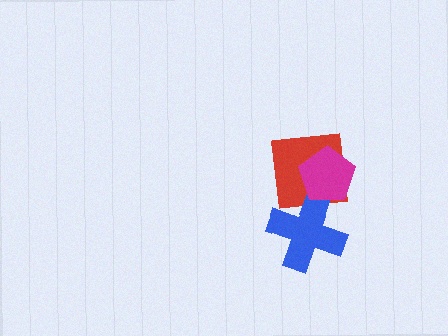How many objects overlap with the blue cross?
2 objects overlap with the blue cross.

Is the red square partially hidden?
Yes, it is partially covered by another shape.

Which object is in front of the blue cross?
The magenta pentagon is in front of the blue cross.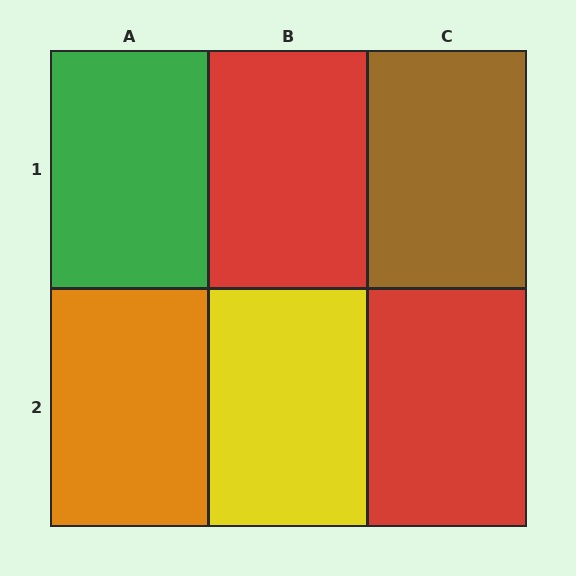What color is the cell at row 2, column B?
Yellow.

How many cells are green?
1 cell is green.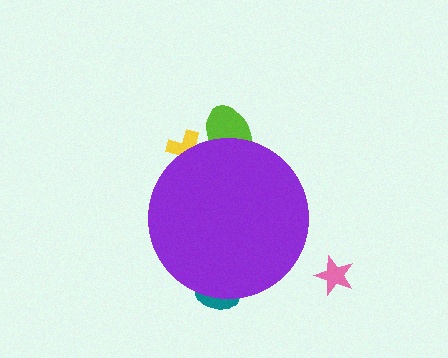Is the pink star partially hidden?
No, the pink star is fully visible.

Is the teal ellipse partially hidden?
Yes, the teal ellipse is partially hidden behind the purple circle.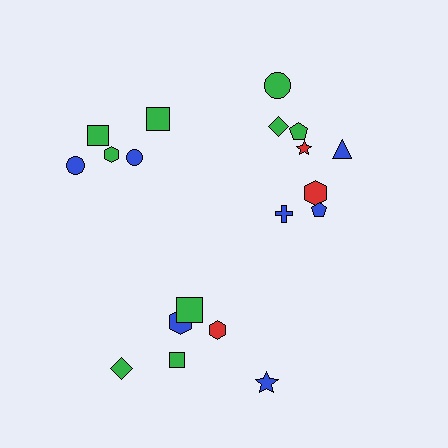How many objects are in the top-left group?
There are 5 objects.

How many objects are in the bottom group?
There are 6 objects.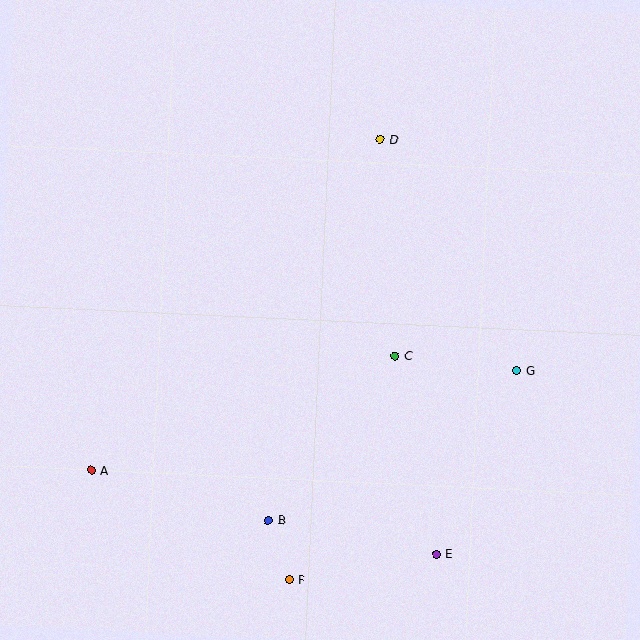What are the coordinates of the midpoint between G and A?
The midpoint between G and A is at (304, 420).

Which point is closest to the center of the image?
Point C at (395, 356) is closest to the center.